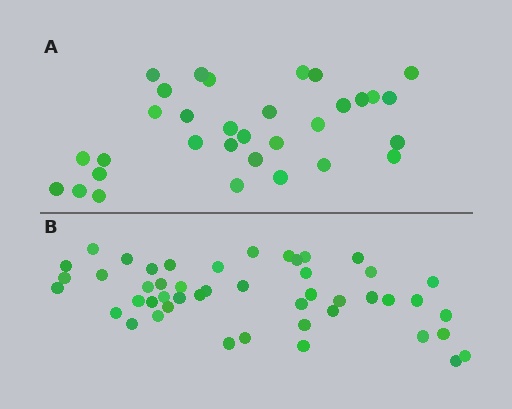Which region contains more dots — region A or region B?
Region B (the bottom region) has more dots.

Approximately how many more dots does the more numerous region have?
Region B has approximately 15 more dots than region A.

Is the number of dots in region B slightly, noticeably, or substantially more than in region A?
Region B has substantially more. The ratio is roughly 1.5 to 1.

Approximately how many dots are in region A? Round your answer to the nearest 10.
About 30 dots. (The exact count is 32, which rounds to 30.)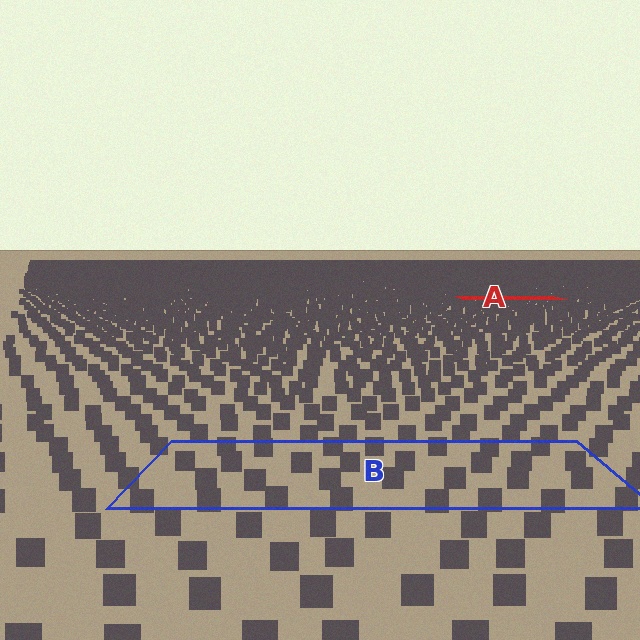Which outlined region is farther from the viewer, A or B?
Region A is farther from the viewer — the texture elements inside it appear smaller and more densely packed.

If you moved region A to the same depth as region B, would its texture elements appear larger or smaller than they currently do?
They would appear larger. At a closer depth, the same texture elements are projected at a bigger on-screen size.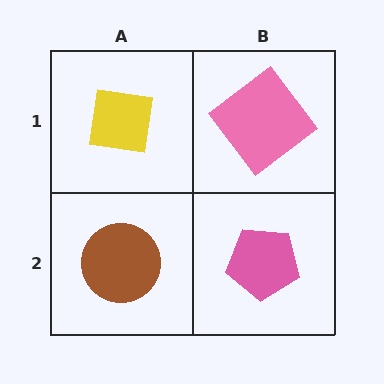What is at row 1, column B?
A pink diamond.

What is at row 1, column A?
A yellow square.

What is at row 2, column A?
A brown circle.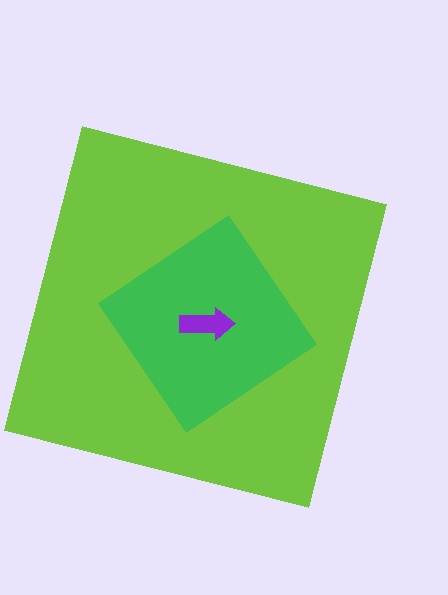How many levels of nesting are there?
3.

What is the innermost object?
The purple arrow.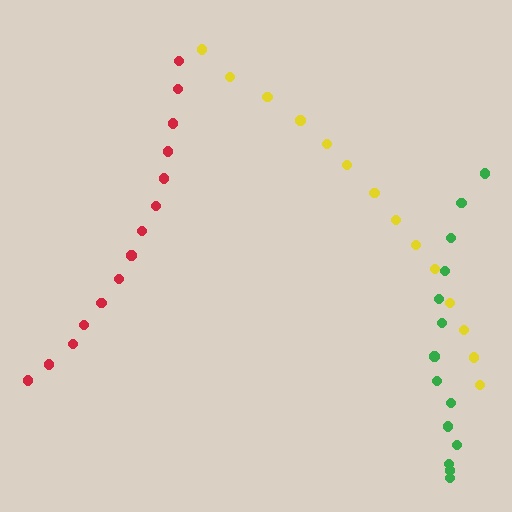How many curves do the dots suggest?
There are 3 distinct paths.